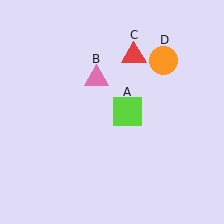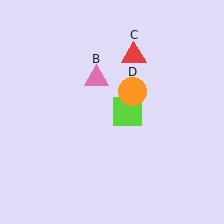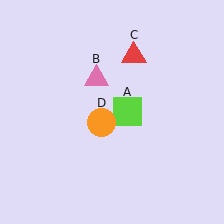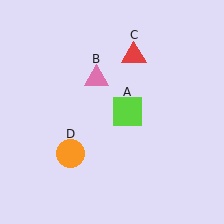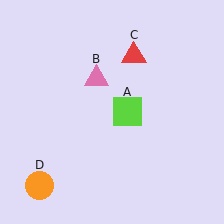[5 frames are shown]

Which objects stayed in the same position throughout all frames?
Lime square (object A) and pink triangle (object B) and red triangle (object C) remained stationary.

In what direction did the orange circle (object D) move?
The orange circle (object D) moved down and to the left.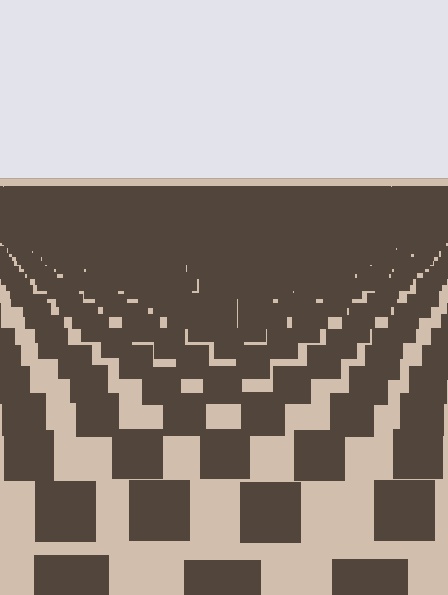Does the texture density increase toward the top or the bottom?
Density increases toward the top.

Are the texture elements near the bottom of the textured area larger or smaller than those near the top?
Larger. Near the bottom, elements are closer to the viewer and appear at a bigger on-screen size.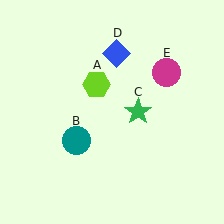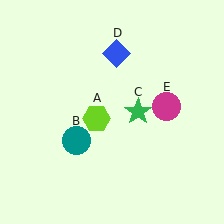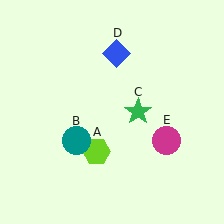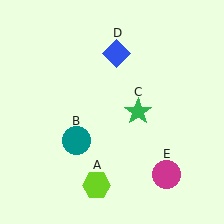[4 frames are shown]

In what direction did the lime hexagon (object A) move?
The lime hexagon (object A) moved down.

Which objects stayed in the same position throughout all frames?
Teal circle (object B) and green star (object C) and blue diamond (object D) remained stationary.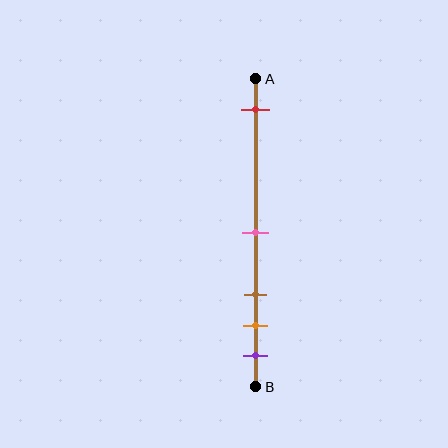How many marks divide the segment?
There are 5 marks dividing the segment.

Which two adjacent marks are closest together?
The orange and purple marks are the closest adjacent pair.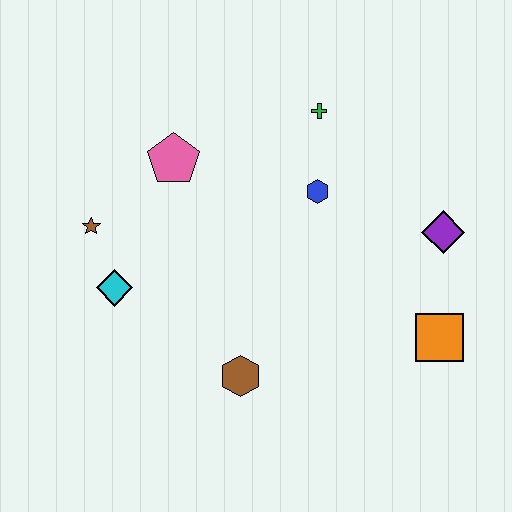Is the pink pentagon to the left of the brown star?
No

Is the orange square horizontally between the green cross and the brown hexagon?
No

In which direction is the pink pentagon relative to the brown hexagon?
The pink pentagon is above the brown hexagon.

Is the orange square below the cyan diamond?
Yes